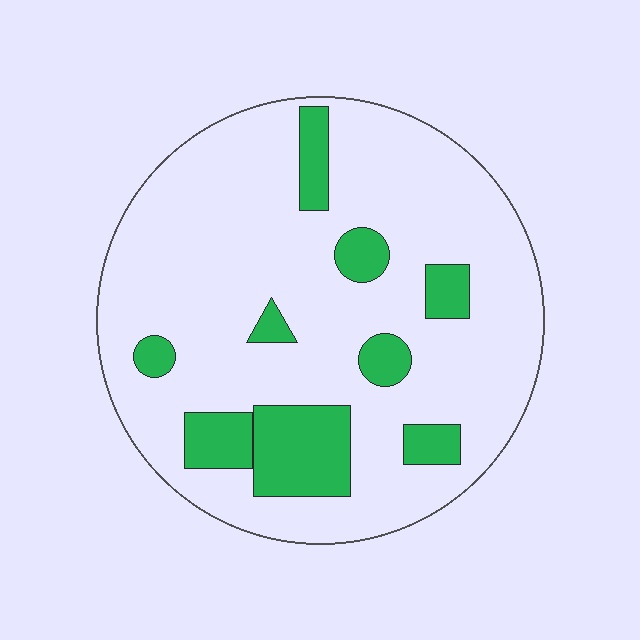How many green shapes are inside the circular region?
9.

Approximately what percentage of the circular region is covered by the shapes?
Approximately 20%.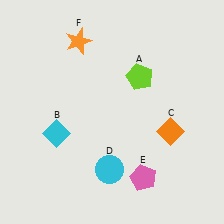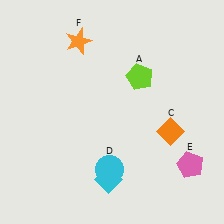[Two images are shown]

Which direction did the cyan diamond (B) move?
The cyan diamond (B) moved right.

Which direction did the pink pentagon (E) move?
The pink pentagon (E) moved right.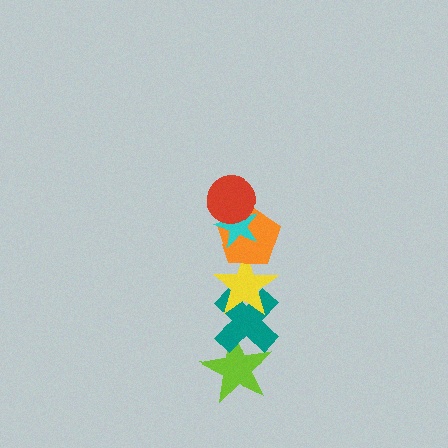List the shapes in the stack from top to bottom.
From top to bottom: the red circle, the cyan star, the orange pentagon, the yellow star, the teal cross, the lime star.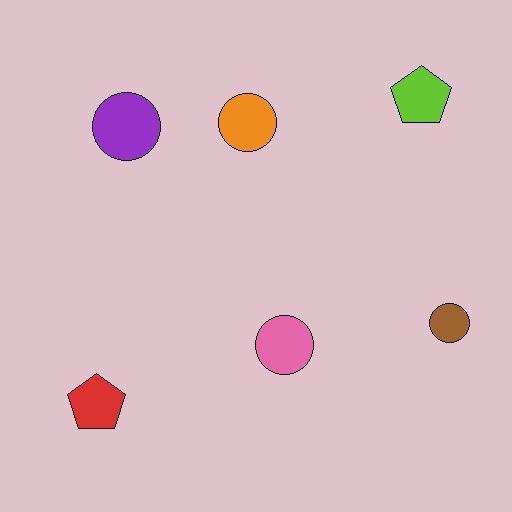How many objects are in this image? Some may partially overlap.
There are 6 objects.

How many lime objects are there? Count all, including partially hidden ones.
There is 1 lime object.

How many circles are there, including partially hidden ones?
There are 4 circles.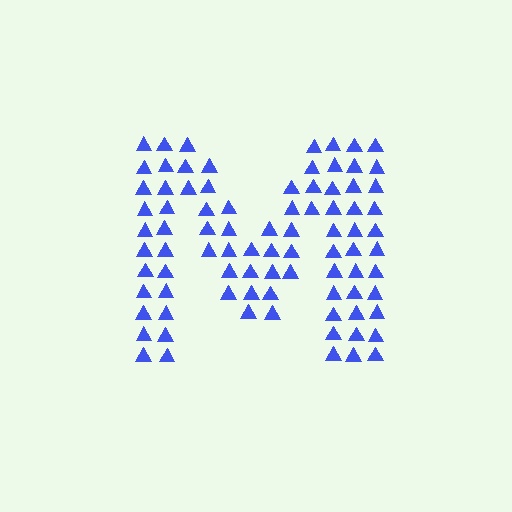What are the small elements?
The small elements are triangles.